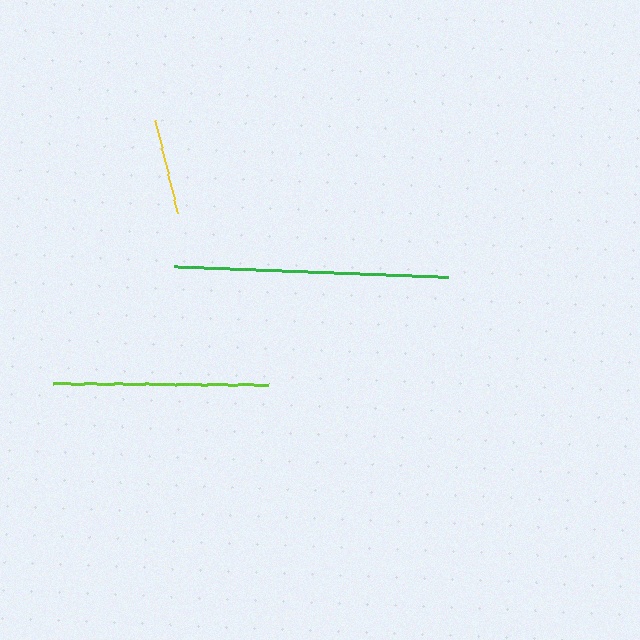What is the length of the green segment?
The green segment is approximately 275 pixels long.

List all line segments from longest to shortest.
From longest to shortest: green, lime, yellow.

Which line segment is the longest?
The green line is the longest at approximately 275 pixels.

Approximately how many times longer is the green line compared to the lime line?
The green line is approximately 1.3 times the length of the lime line.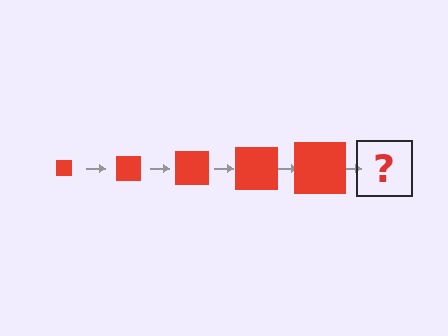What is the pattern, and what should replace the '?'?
The pattern is that the square gets progressively larger each step. The '?' should be a red square, larger than the previous one.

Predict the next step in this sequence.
The next step is a red square, larger than the previous one.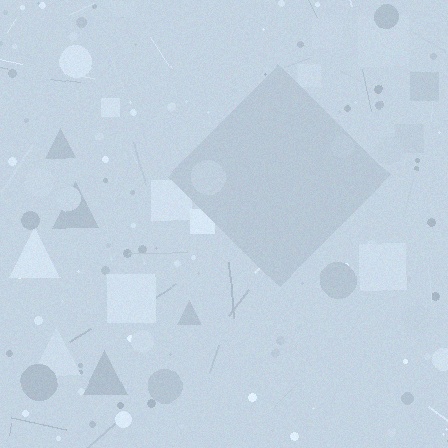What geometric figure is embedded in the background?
A diamond is embedded in the background.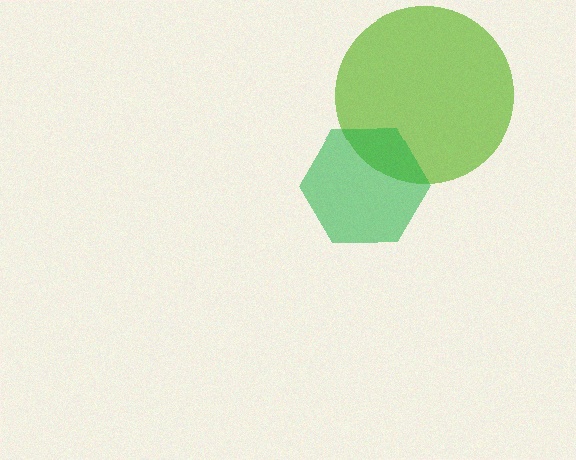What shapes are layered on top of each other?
The layered shapes are: a lime circle, a green hexagon.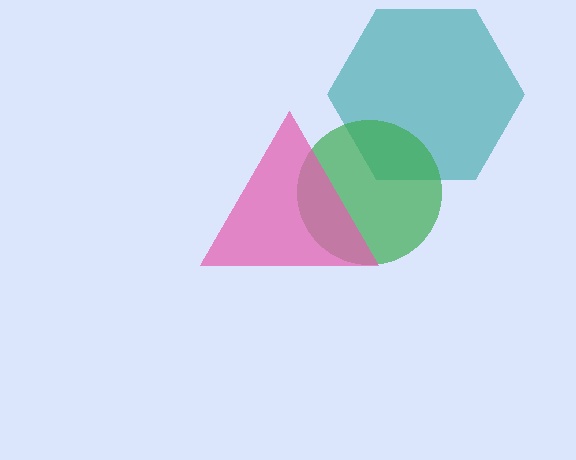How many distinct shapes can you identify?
There are 3 distinct shapes: a teal hexagon, a green circle, a pink triangle.